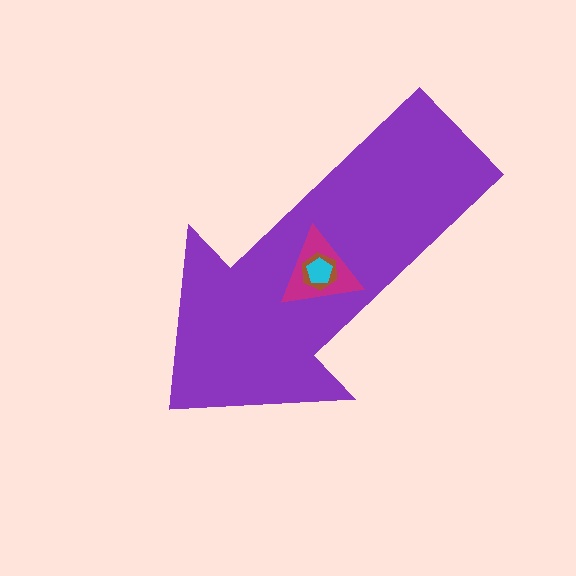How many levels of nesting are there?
4.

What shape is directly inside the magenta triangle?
The brown hexagon.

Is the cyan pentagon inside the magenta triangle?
Yes.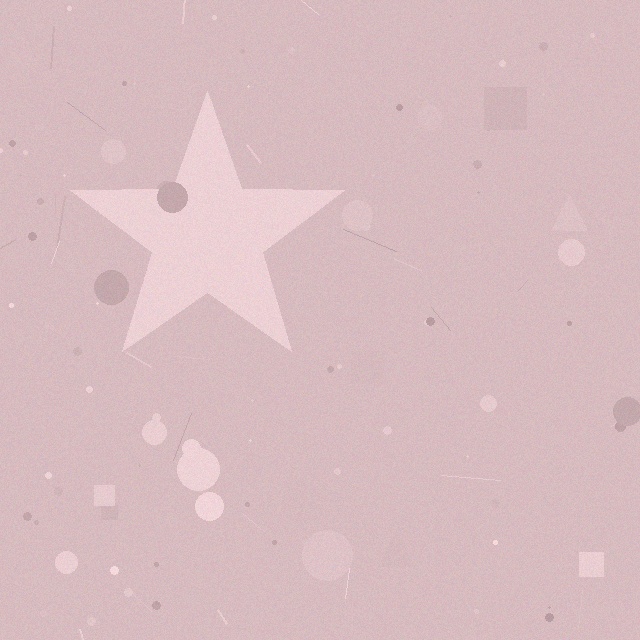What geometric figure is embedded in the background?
A star is embedded in the background.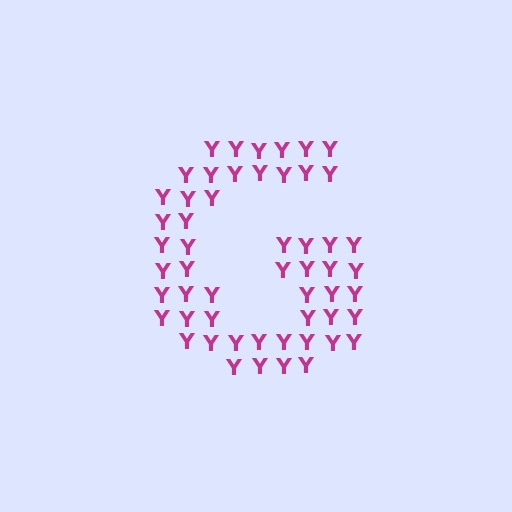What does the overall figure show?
The overall figure shows the letter G.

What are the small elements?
The small elements are letter Y's.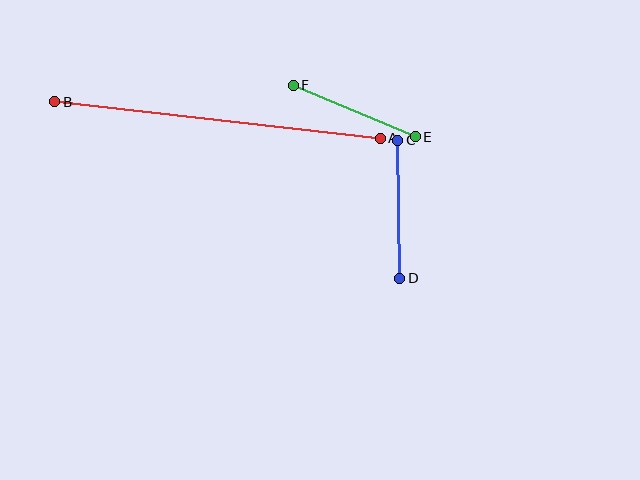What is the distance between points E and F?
The distance is approximately 132 pixels.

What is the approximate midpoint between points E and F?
The midpoint is at approximately (354, 111) pixels.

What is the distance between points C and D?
The distance is approximately 138 pixels.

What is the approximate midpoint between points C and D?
The midpoint is at approximately (399, 209) pixels.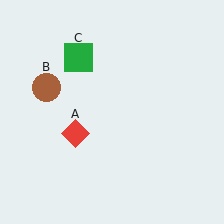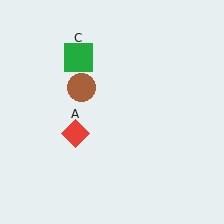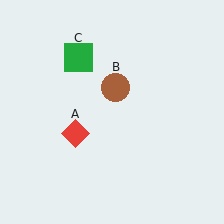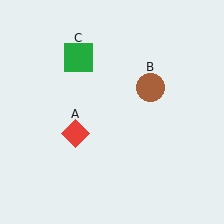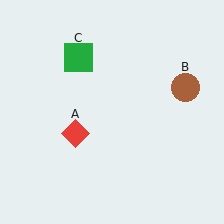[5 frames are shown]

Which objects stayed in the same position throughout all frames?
Red diamond (object A) and green square (object C) remained stationary.